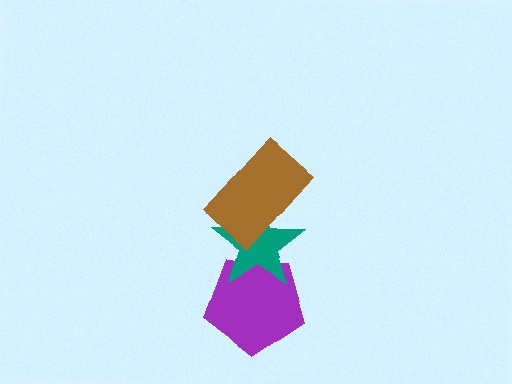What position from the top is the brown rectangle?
The brown rectangle is 1st from the top.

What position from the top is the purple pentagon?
The purple pentagon is 3rd from the top.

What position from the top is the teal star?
The teal star is 2nd from the top.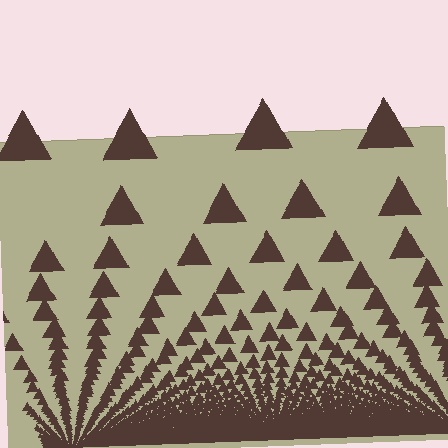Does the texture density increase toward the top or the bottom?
Density increases toward the bottom.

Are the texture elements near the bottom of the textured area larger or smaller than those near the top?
Smaller. The gradient is inverted — elements near the bottom are smaller and denser.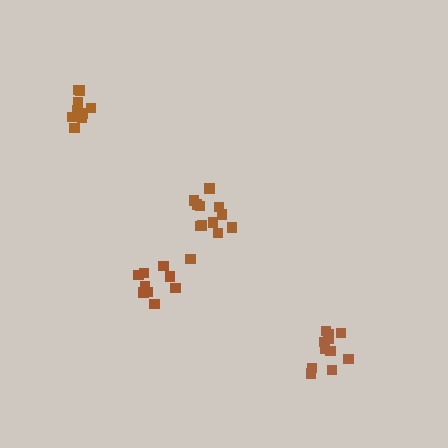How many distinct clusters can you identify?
There are 4 distinct clusters.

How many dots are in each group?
Group 1: 9 dots, Group 2: 11 dots, Group 3: 10 dots, Group 4: 12 dots (42 total).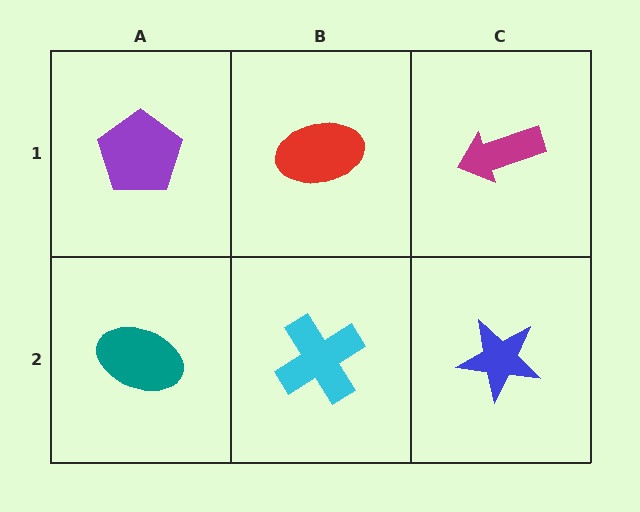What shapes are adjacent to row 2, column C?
A magenta arrow (row 1, column C), a cyan cross (row 2, column B).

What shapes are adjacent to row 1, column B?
A cyan cross (row 2, column B), a purple pentagon (row 1, column A), a magenta arrow (row 1, column C).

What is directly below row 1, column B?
A cyan cross.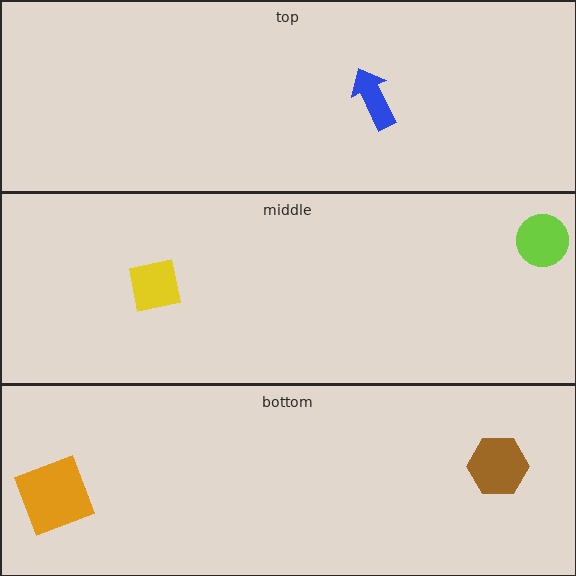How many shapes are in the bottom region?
2.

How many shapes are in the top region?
1.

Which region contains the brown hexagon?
The bottom region.